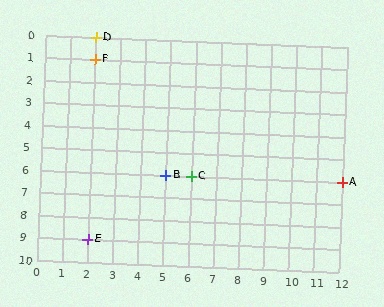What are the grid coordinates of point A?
Point A is at grid coordinates (12, 6).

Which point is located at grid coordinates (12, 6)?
Point A is at (12, 6).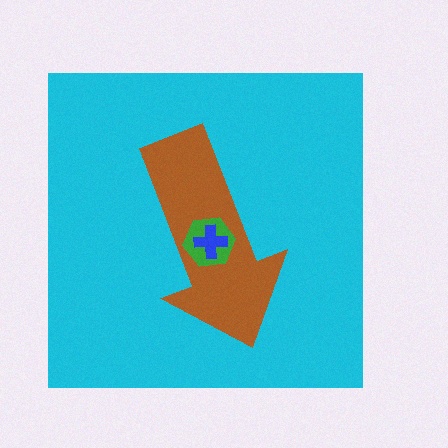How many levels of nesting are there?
4.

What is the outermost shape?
The cyan square.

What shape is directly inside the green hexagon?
The blue cross.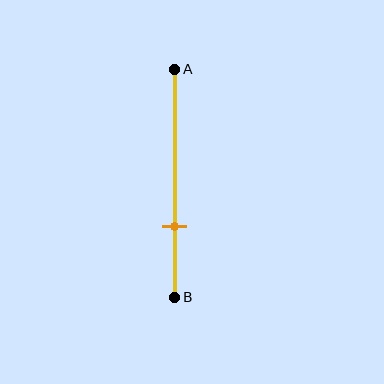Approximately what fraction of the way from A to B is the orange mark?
The orange mark is approximately 70% of the way from A to B.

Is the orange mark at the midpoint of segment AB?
No, the mark is at about 70% from A, not at the 50% midpoint.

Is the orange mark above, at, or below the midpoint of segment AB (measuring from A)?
The orange mark is below the midpoint of segment AB.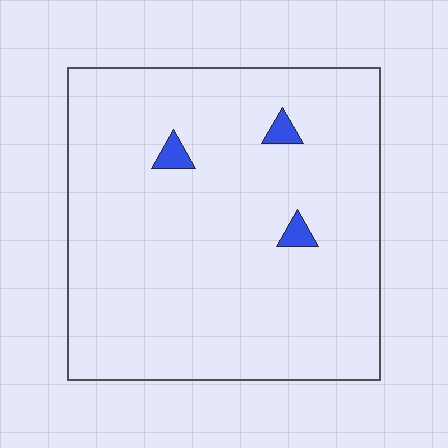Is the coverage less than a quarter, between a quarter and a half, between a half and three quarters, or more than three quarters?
Less than a quarter.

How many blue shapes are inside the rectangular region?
3.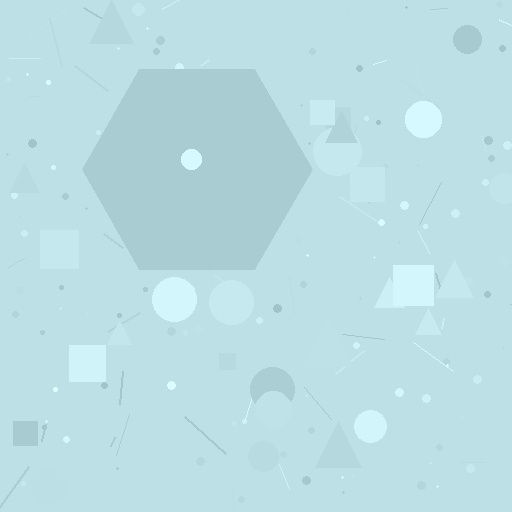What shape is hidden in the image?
A hexagon is hidden in the image.